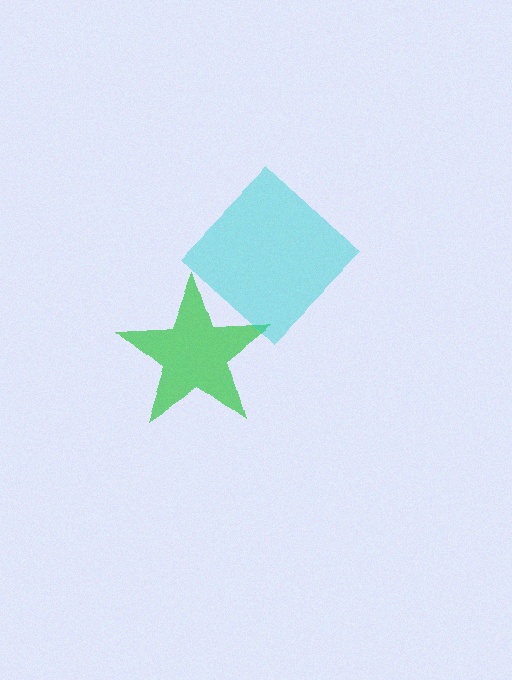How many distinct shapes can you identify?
There are 2 distinct shapes: a green star, a cyan diamond.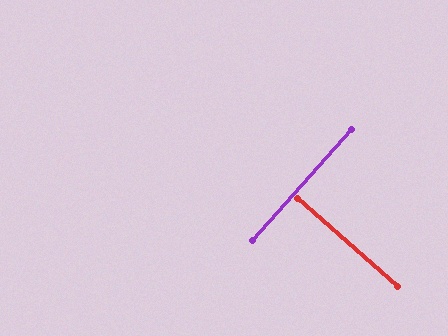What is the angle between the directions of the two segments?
Approximately 89 degrees.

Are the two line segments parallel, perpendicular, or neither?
Perpendicular — they meet at approximately 89°.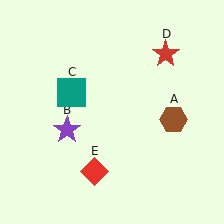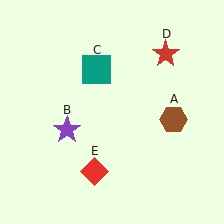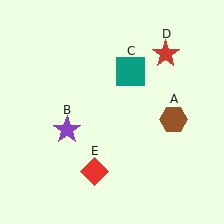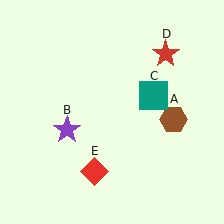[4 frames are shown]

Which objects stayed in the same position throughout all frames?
Brown hexagon (object A) and purple star (object B) and red star (object D) and red diamond (object E) remained stationary.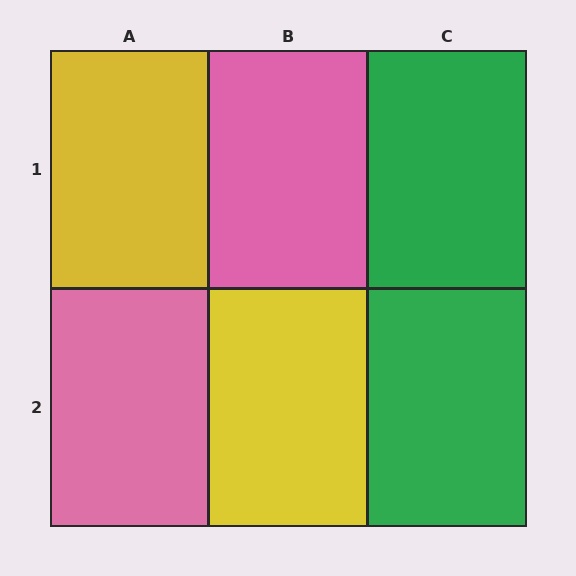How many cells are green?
2 cells are green.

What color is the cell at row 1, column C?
Green.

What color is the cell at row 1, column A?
Yellow.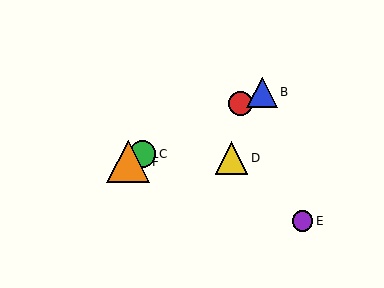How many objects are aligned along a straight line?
4 objects (A, B, C, F) are aligned along a straight line.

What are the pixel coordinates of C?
Object C is at (142, 154).